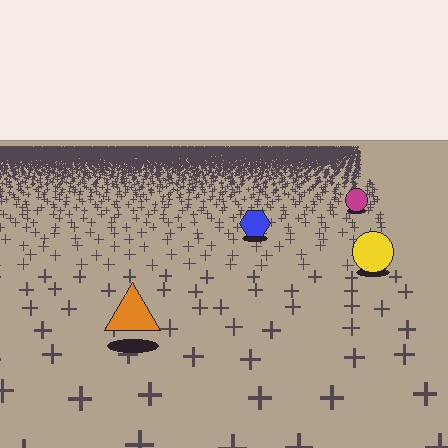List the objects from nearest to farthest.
From nearest to farthest: the orange triangle, the yellow circle, the blue hexagon, the magenta circle.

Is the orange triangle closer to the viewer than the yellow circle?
Yes. The orange triangle is closer — you can tell from the texture gradient: the ground texture is coarser near it.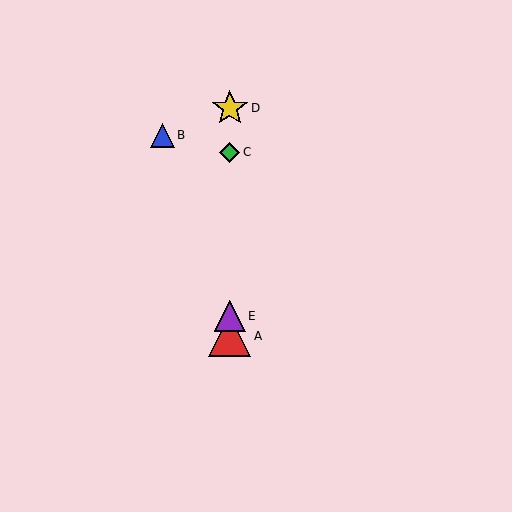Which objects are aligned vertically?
Objects A, C, D, E are aligned vertically.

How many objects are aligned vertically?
4 objects (A, C, D, E) are aligned vertically.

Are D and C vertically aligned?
Yes, both are at x≈230.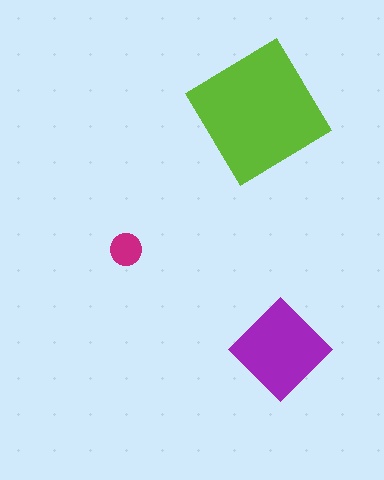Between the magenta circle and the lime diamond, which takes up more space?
The lime diamond.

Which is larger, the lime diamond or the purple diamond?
The lime diamond.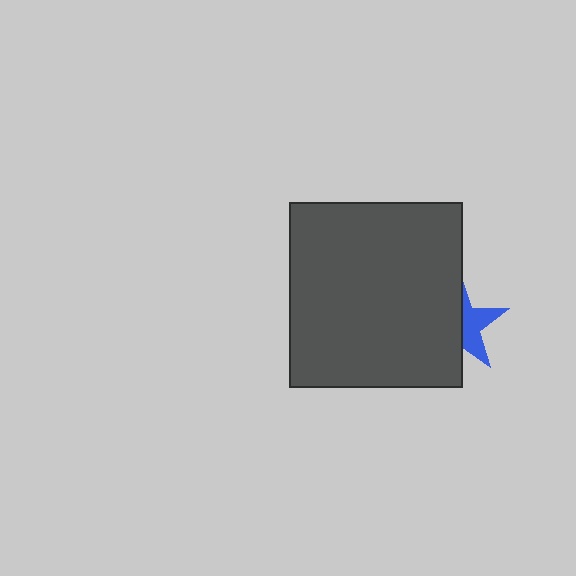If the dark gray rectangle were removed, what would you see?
You would see the complete blue star.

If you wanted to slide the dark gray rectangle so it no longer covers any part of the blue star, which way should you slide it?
Slide it left — that is the most direct way to separate the two shapes.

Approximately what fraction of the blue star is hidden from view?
Roughly 59% of the blue star is hidden behind the dark gray rectangle.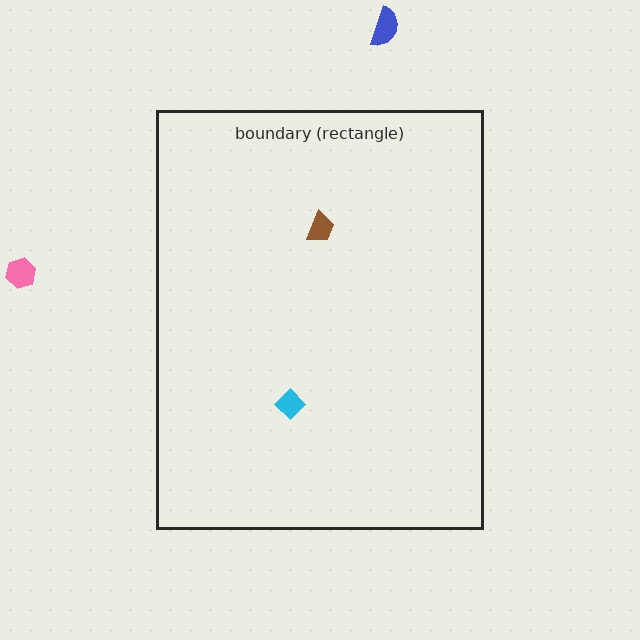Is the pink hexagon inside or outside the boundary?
Outside.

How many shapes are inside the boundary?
2 inside, 2 outside.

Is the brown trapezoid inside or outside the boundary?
Inside.